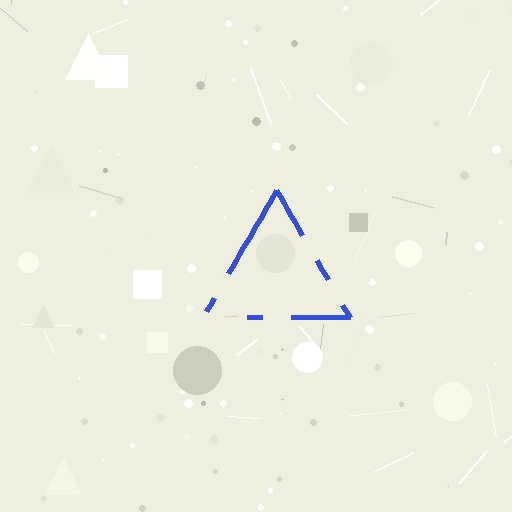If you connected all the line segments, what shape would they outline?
They would outline a triangle.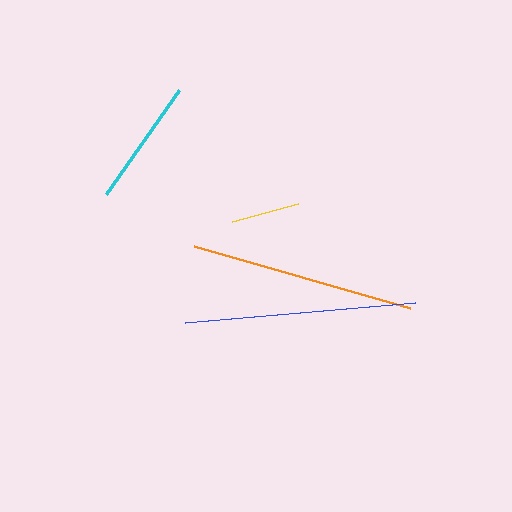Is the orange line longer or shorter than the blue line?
The blue line is longer than the orange line.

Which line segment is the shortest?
The yellow line is the shortest at approximately 68 pixels.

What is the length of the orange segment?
The orange segment is approximately 225 pixels long.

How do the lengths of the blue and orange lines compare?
The blue and orange lines are approximately the same length.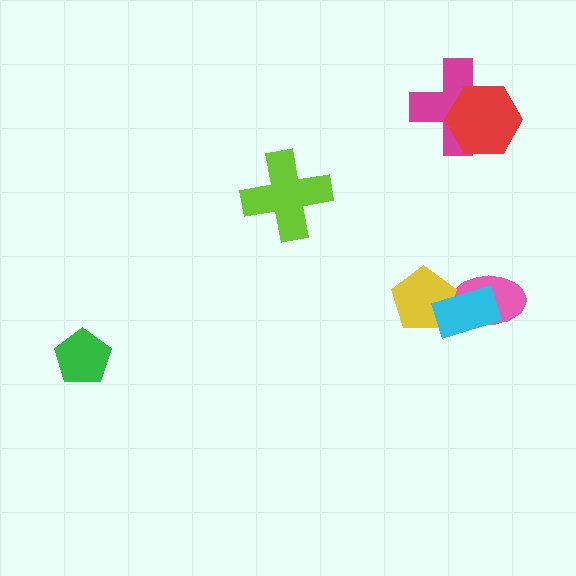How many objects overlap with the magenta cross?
1 object overlaps with the magenta cross.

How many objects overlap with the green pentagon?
0 objects overlap with the green pentagon.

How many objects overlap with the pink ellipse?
1 object overlaps with the pink ellipse.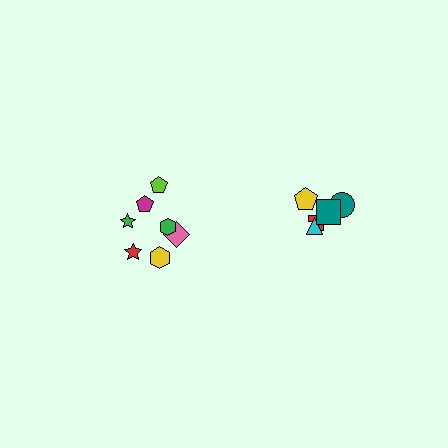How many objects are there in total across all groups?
There are 12 objects.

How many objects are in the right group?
There are 5 objects.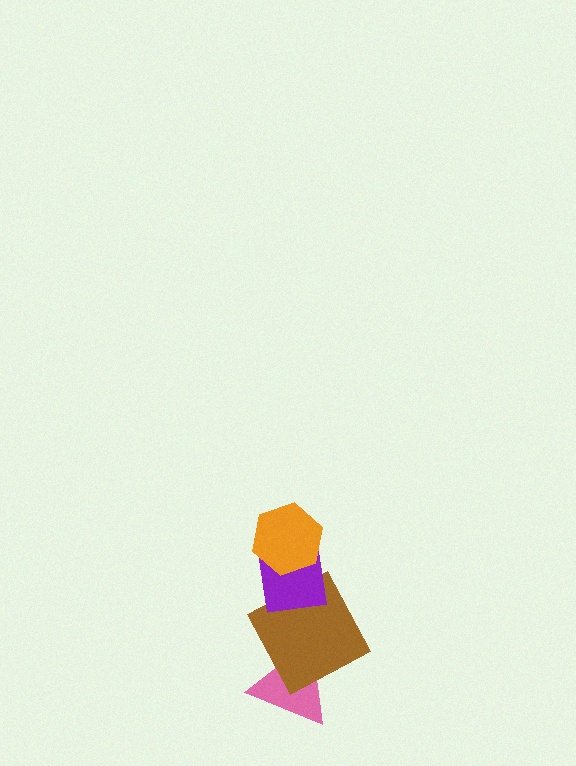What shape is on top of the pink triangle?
The brown square is on top of the pink triangle.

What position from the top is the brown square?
The brown square is 3rd from the top.